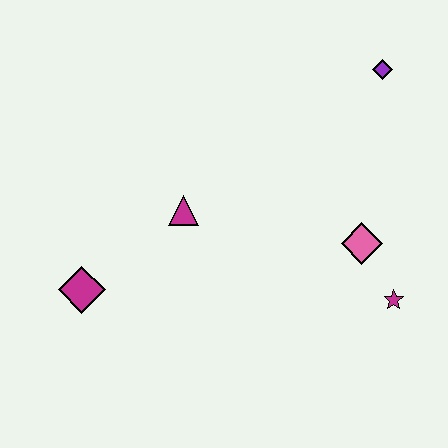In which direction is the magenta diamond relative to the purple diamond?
The magenta diamond is to the left of the purple diamond.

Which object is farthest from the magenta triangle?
The purple diamond is farthest from the magenta triangle.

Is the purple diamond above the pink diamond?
Yes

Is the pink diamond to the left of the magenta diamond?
No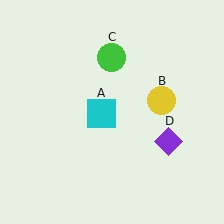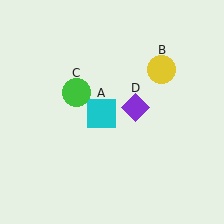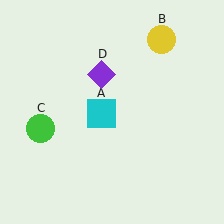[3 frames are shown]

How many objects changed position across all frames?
3 objects changed position: yellow circle (object B), green circle (object C), purple diamond (object D).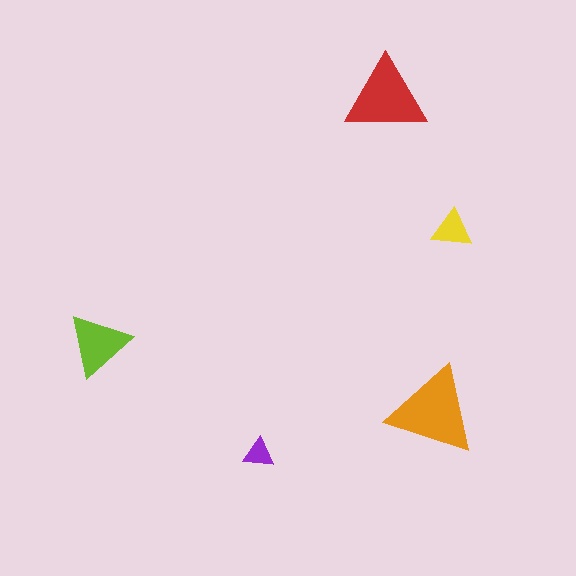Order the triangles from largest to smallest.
the orange one, the red one, the lime one, the yellow one, the purple one.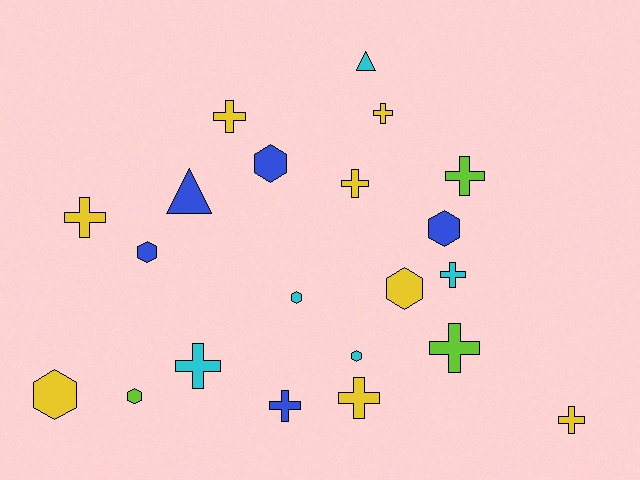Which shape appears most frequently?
Cross, with 11 objects.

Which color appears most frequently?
Yellow, with 8 objects.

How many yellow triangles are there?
There are no yellow triangles.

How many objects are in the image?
There are 21 objects.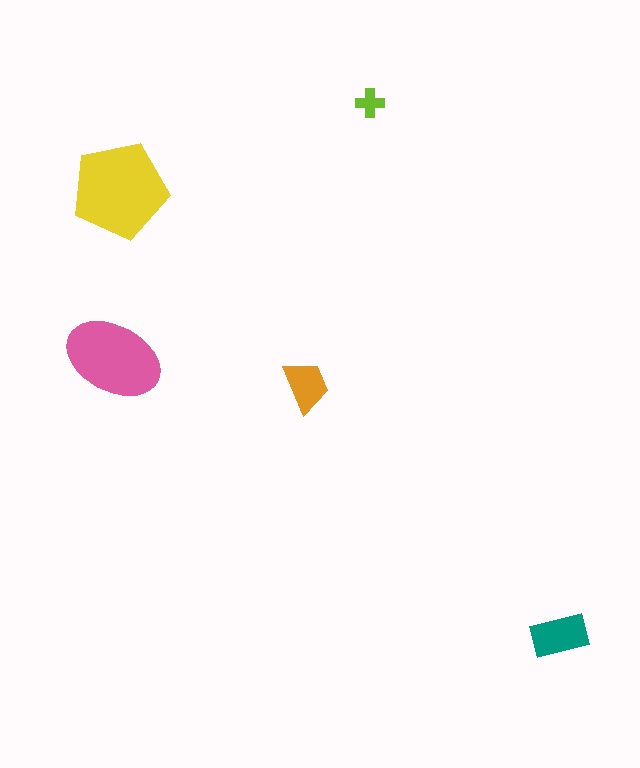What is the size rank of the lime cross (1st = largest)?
5th.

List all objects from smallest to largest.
The lime cross, the orange trapezoid, the teal rectangle, the pink ellipse, the yellow pentagon.